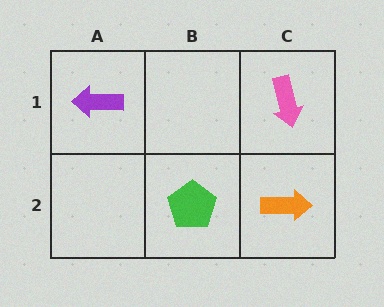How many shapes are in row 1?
2 shapes.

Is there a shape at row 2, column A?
No, that cell is empty.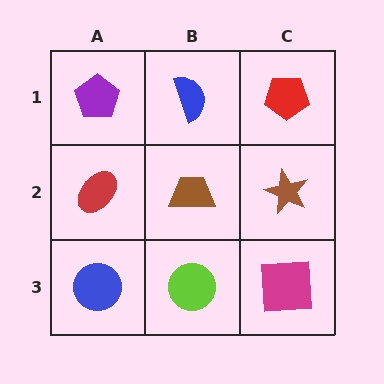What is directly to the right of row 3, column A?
A lime circle.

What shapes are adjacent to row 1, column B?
A brown trapezoid (row 2, column B), a purple pentagon (row 1, column A), a red pentagon (row 1, column C).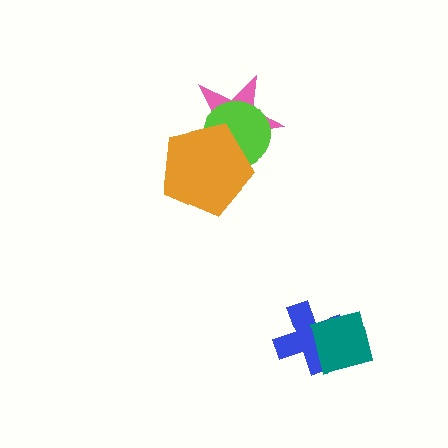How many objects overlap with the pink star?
2 objects overlap with the pink star.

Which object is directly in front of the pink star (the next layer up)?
The lime circle is directly in front of the pink star.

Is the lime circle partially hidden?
Yes, it is partially covered by another shape.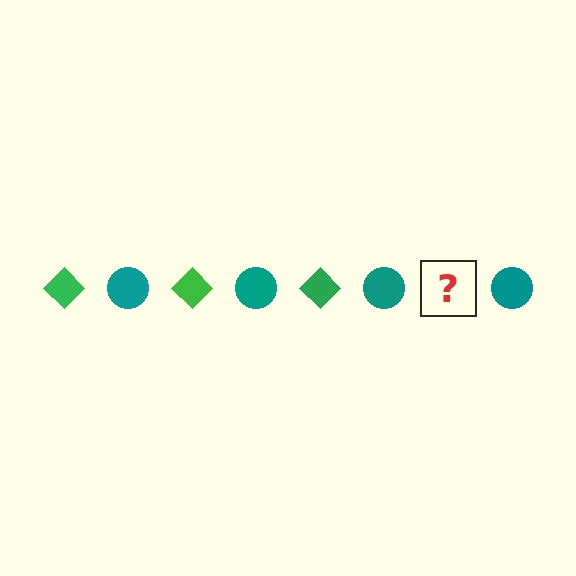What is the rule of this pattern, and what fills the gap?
The rule is that the pattern alternates between green diamond and teal circle. The gap should be filled with a green diamond.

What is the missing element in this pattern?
The missing element is a green diamond.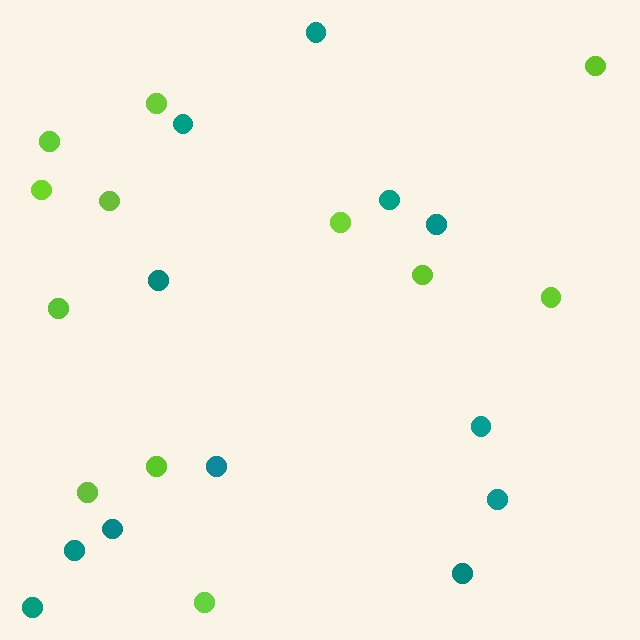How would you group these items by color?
There are 2 groups: one group of lime circles (12) and one group of teal circles (12).